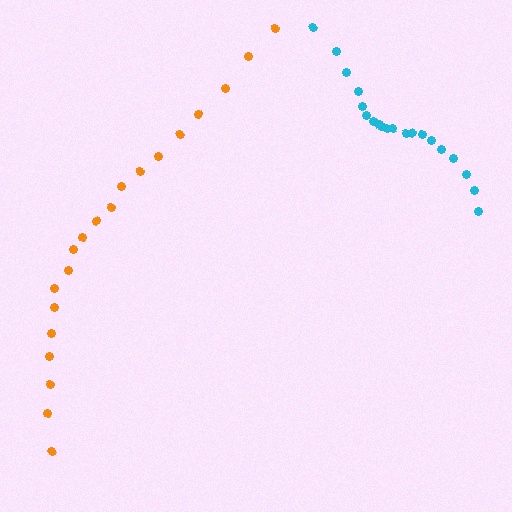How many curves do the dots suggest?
There are 2 distinct paths.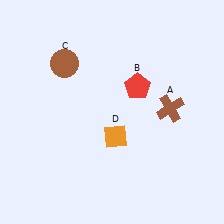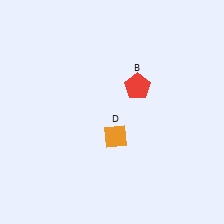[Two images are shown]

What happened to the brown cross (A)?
The brown cross (A) was removed in Image 2. It was in the top-right area of Image 1.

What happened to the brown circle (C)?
The brown circle (C) was removed in Image 2. It was in the top-left area of Image 1.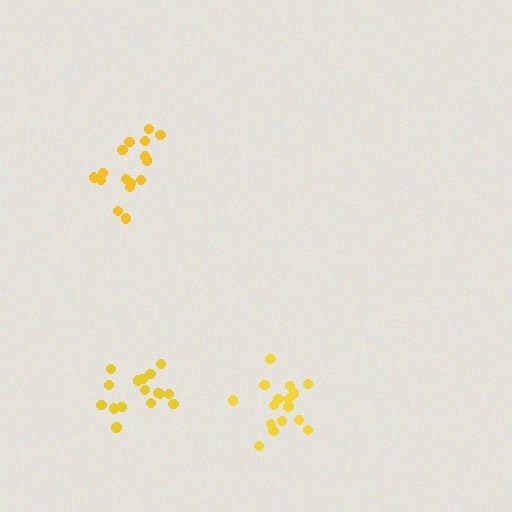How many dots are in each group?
Group 1: 16 dots, Group 2: 16 dots, Group 3: 16 dots (48 total).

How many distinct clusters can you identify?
There are 3 distinct clusters.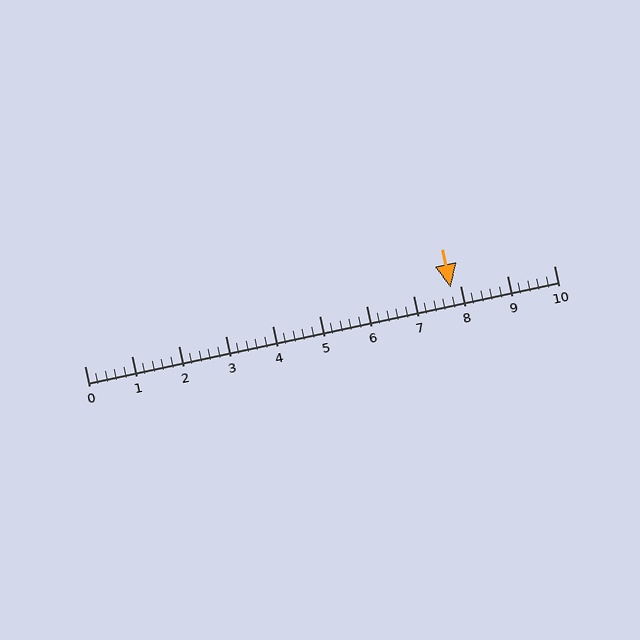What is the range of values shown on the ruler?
The ruler shows values from 0 to 10.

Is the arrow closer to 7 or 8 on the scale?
The arrow is closer to 8.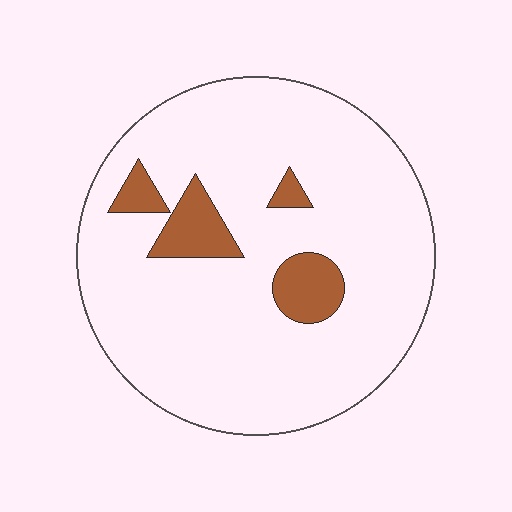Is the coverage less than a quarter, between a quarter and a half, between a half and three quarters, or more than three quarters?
Less than a quarter.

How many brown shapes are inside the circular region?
4.